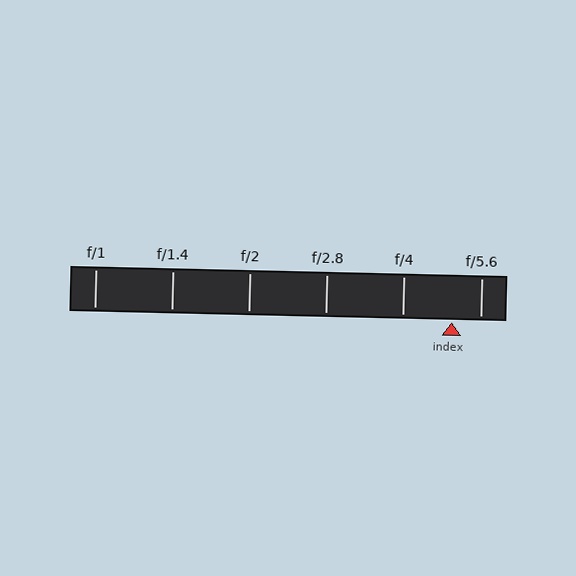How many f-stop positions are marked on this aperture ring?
There are 6 f-stop positions marked.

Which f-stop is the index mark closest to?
The index mark is closest to f/5.6.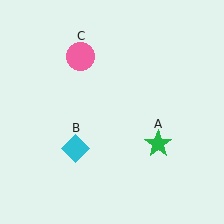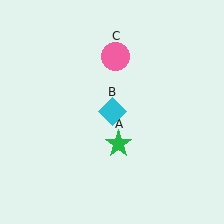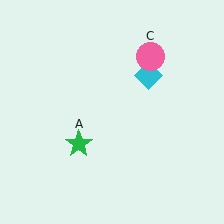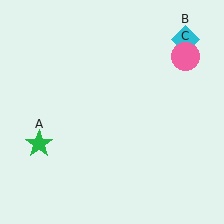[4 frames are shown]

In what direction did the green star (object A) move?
The green star (object A) moved left.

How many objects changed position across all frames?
3 objects changed position: green star (object A), cyan diamond (object B), pink circle (object C).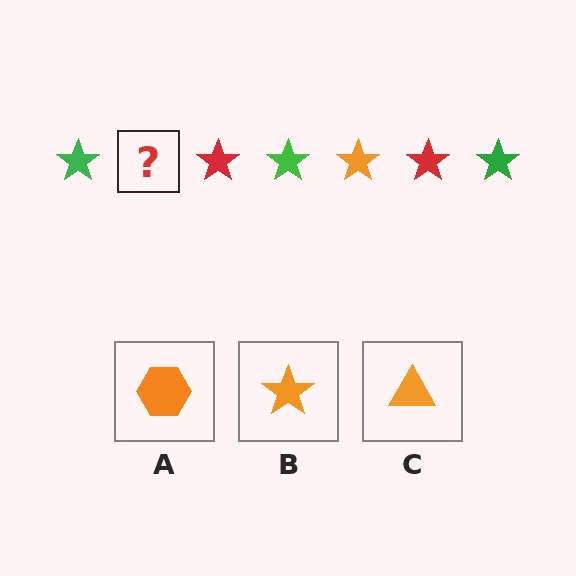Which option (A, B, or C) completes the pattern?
B.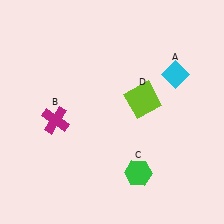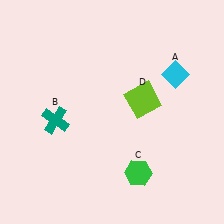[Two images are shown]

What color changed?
The cross (B) changed from magenta in Image 1 to teal in Image 2.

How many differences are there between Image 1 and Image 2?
There is 1 difference between the two images.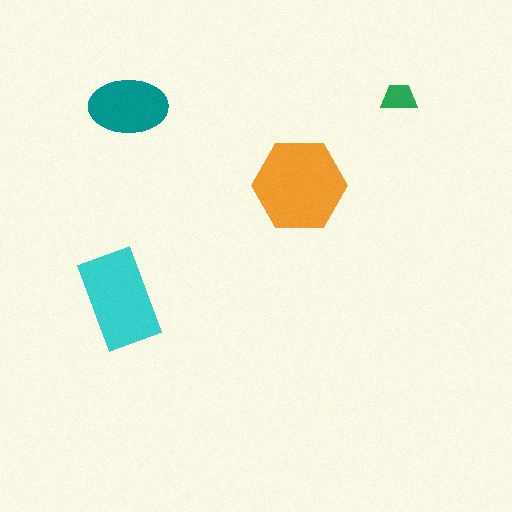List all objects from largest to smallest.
The orange hexagon, the cyan rectangle, the teal ellipse, the green trapezoid.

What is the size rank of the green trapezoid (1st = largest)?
4th.